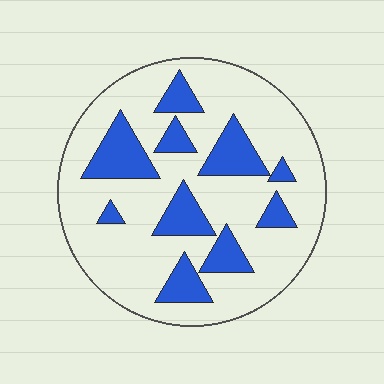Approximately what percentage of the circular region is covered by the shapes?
Approximately 25%.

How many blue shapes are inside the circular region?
10.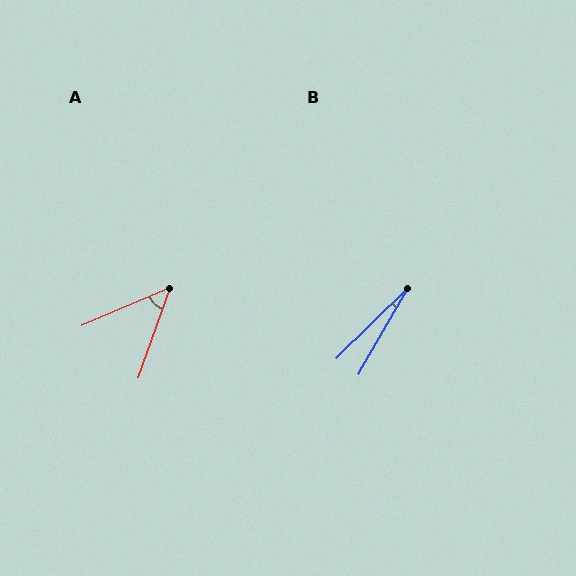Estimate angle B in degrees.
Approximately 16 degrees.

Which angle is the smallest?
B, at approximately 16 degrees.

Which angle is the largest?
A, at approximately 47 degrees.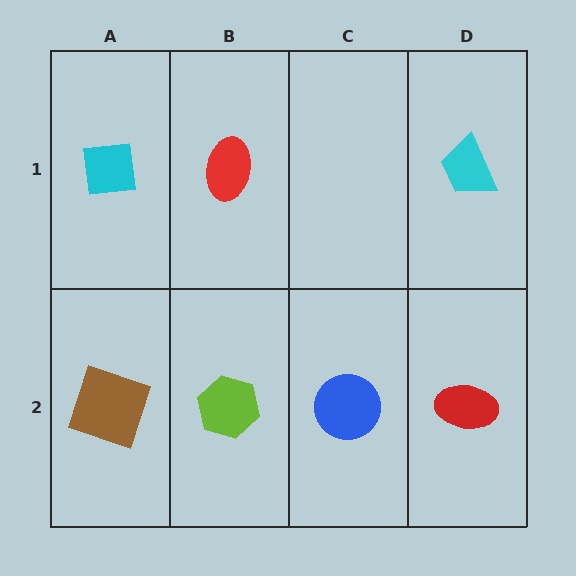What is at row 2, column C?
A blue circle.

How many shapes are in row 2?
4 shapes.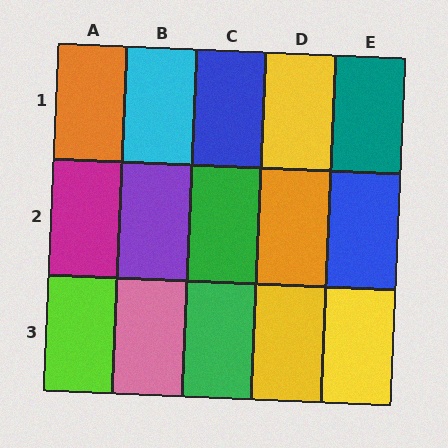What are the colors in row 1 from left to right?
Orange, cyan, blue, yellow, teal.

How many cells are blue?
2 cells are blue.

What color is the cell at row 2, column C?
Green.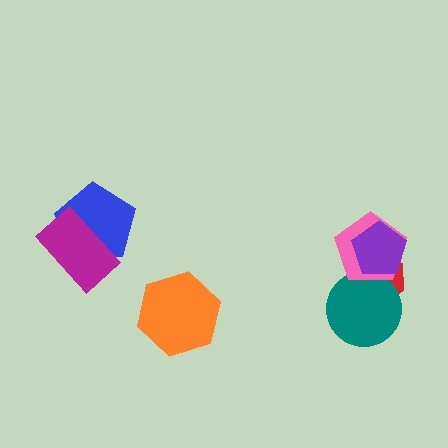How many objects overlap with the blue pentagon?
1 object overlaps with the blue pentagon.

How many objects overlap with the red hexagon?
3 objects overlap with the red hexagon.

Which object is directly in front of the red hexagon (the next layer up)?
The teal circle is directly in front of the red hexagon.